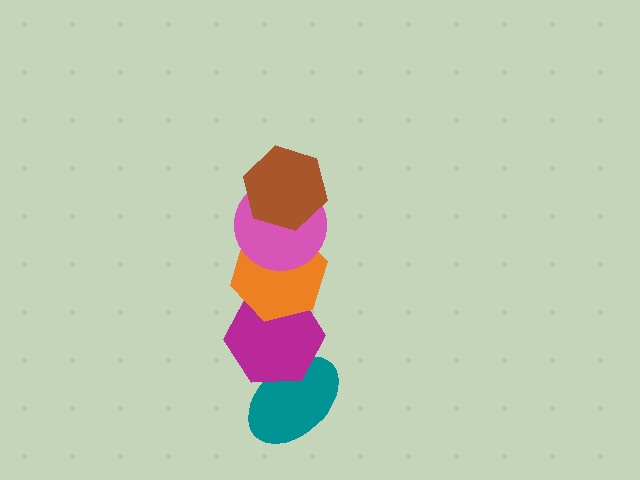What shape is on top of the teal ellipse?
The magenta hexagon is on top of the teal ellipse.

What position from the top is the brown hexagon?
The brown hexagon is 1st from the top.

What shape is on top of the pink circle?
The brown hexagon is on top of the pink circle.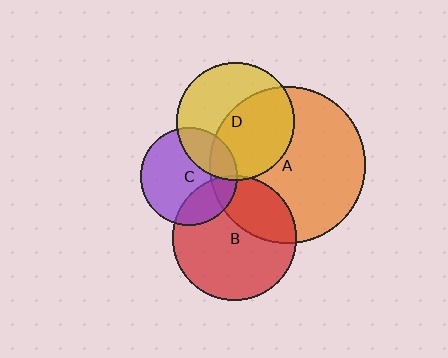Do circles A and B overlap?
Yes.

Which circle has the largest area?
Circle A (orange).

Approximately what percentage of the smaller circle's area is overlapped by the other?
Approximately 30%.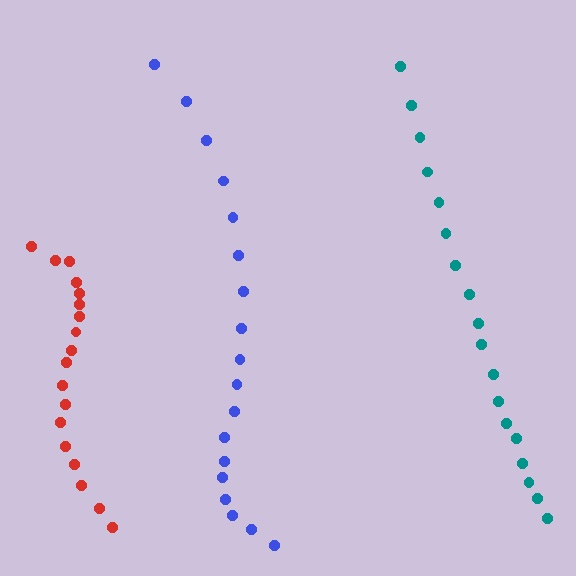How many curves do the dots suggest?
There are 3 distinct paths.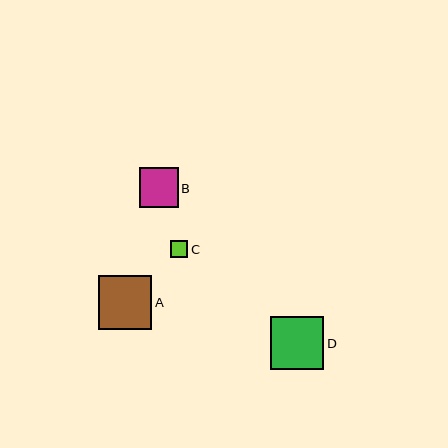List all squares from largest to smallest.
From largest to smallest: A, D, B, C.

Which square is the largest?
Square A is the largest with a size of approximately 54 pixels.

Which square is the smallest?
Square C is the smallest with a size of approximately 17 pixels.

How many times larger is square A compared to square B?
Square A is approximately 1.4 times the size of square B.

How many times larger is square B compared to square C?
Square B is approximately 2.3 times the size of square C.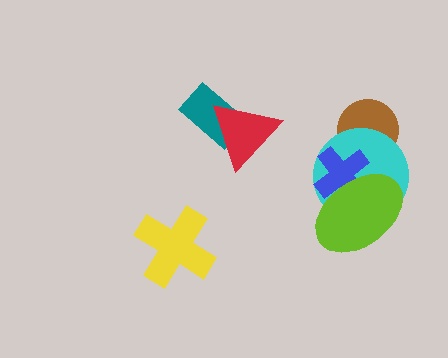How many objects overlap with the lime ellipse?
2 objects overlap with the lime ellipse.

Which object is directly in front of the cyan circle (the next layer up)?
The blue cross is directly in front of the cyan circle.